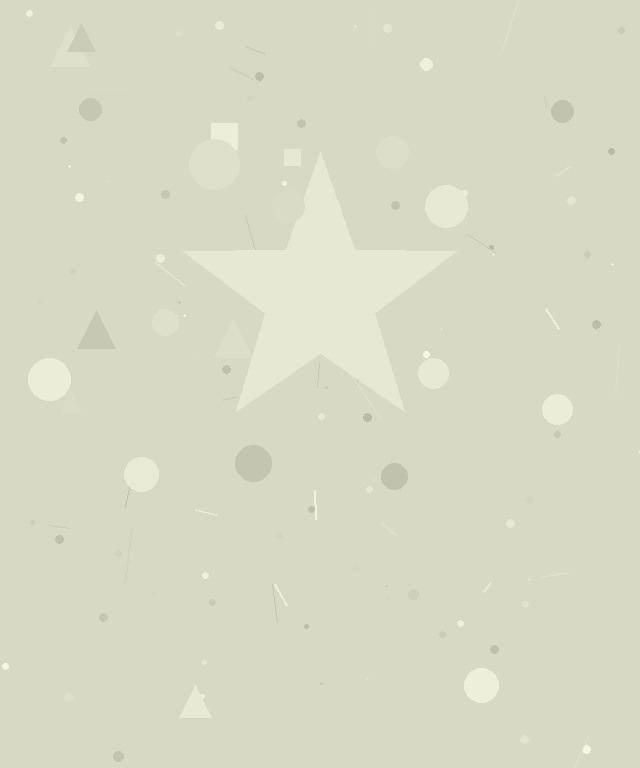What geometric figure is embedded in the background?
A star is embedded in the background.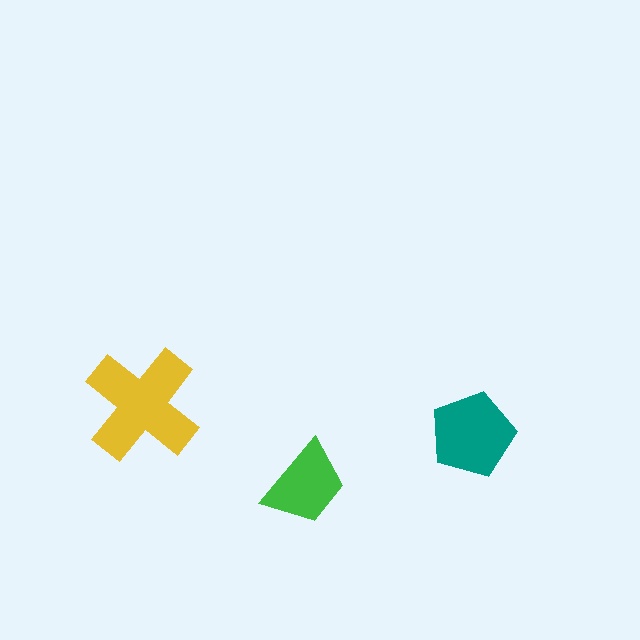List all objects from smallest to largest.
The green trapezoid, the teal pentagon, the yellow cross.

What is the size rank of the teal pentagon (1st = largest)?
2nd.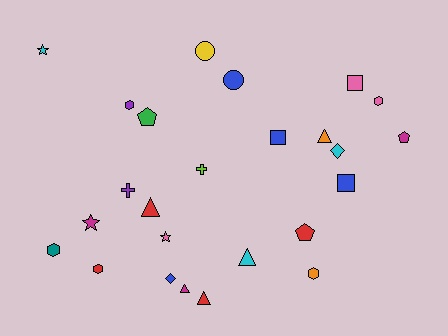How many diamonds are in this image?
There are 2 diamonds.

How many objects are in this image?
There are 25 objects.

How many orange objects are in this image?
There are 2 orange objects.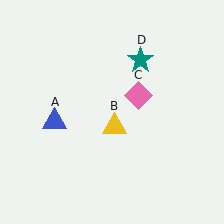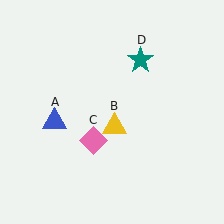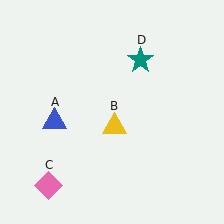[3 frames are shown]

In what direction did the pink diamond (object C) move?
The pink diamond (object C) moved down and to the left.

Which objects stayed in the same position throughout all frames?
Blue triangle (object A) and yellow triangle (object B) and teal star (object D) remained stationary.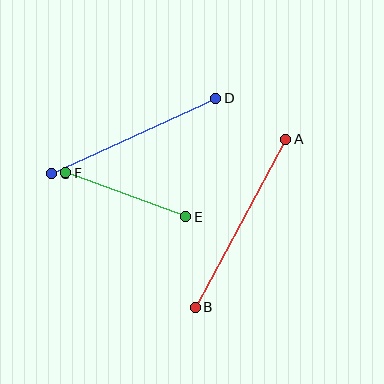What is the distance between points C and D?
The distance is approximately 181 pixels.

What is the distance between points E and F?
The distance is approximately 128 pixels.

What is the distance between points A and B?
The distance is approximately 191 pixels.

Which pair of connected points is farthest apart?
Points A and B are farthest apart.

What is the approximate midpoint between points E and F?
The midpoint is at approximately (126, 195) pixels.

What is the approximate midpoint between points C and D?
The midpoint is at approximately (134, 136) pixels.